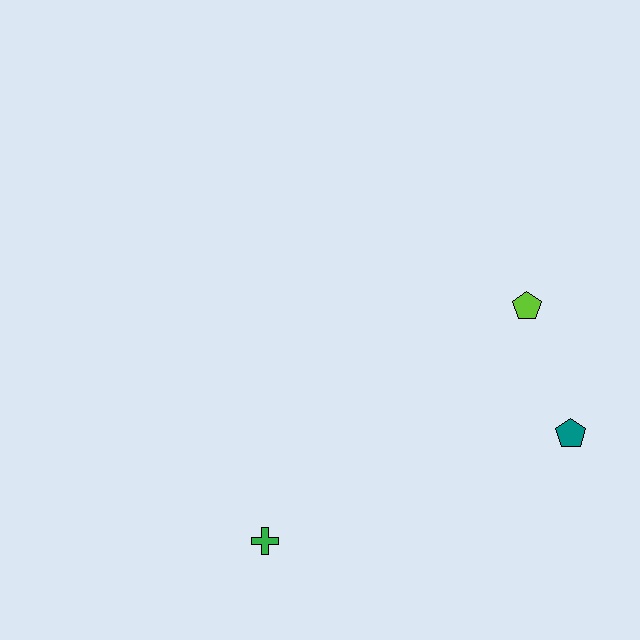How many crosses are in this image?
There is 1 cross.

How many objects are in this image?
There are 3 objects.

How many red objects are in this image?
There are no red objects.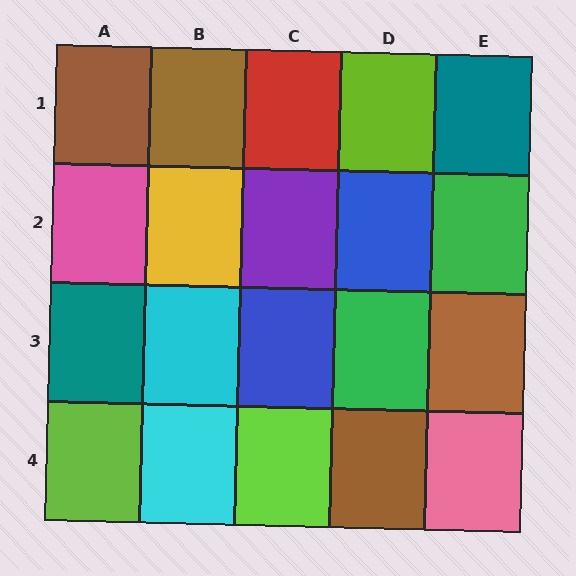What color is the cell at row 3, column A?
Teal.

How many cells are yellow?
1 cell is yellow.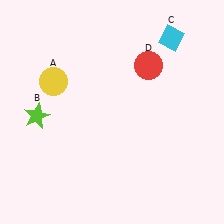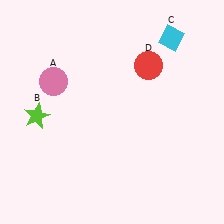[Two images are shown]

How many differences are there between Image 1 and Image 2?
There is 1 difference between the two images.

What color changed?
The circle (A) changed from yellow in Image 1 to pink in Image 2.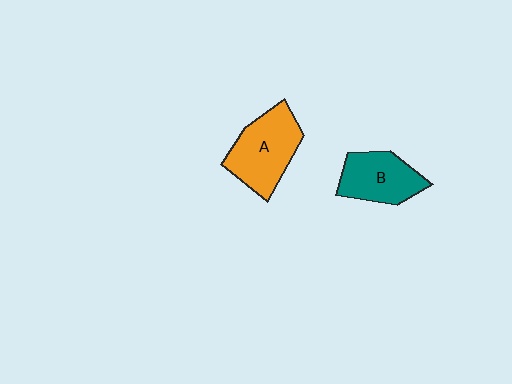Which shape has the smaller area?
Shape B (teal).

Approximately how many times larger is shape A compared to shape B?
Approximately 1.2 times.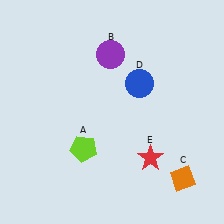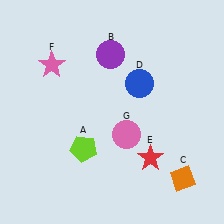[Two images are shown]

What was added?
A pink star (F), a pink circle (G) were added in Image 2.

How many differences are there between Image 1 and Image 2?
There are 2 differences between the two images.